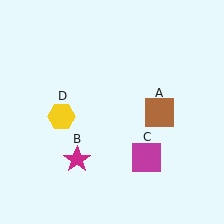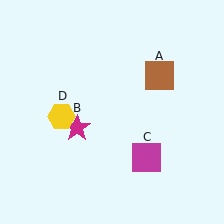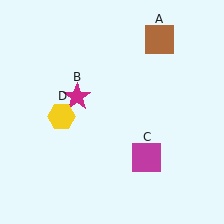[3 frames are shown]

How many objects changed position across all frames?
2 objects changed position: brown square (object A), magenta star (object B).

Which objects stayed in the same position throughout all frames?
Magenta square (object C) and yellow hexagon (object D) remained stationary.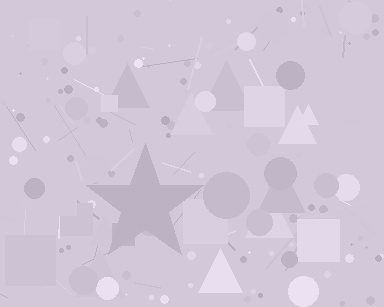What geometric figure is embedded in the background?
A star is embedded in the background.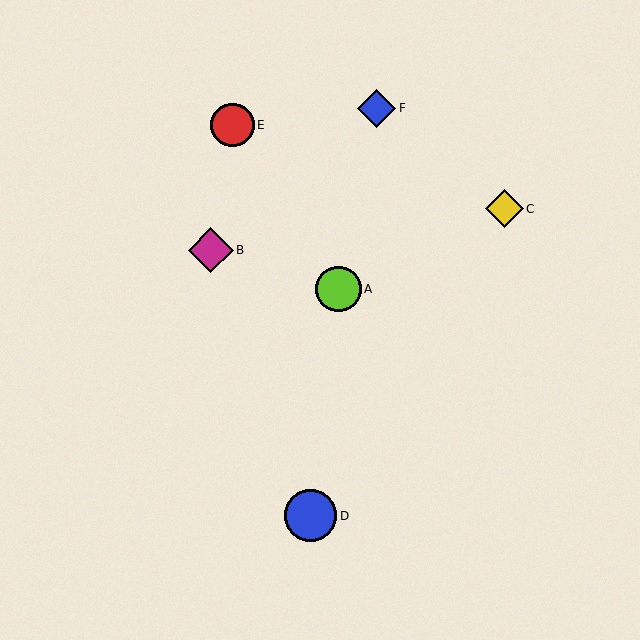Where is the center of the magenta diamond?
The center of the magenta diamond is at (211, 250).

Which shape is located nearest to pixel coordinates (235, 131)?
The red circle (labeled E) at (232, 125) is nearest to that location.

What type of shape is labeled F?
Shape F is a blue diamond.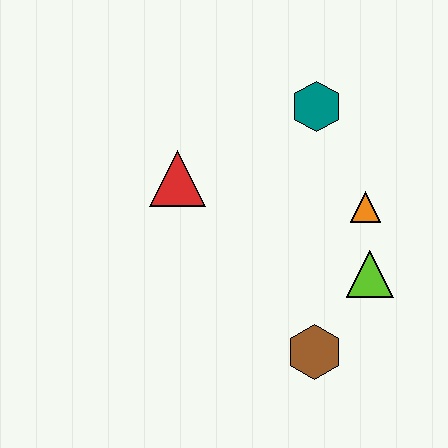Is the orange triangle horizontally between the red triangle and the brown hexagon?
No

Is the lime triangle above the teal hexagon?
No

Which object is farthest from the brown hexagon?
The teal hexagon is farthest from the brown hexagon.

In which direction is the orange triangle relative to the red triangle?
The orange triangle is to the right of the red triangle.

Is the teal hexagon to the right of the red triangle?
Yes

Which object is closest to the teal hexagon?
The orange triangle is closest to the teal hexagon.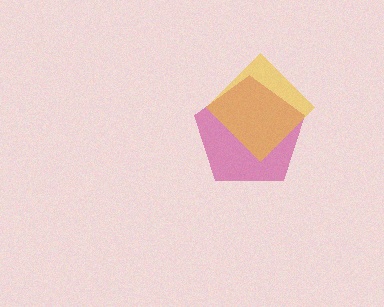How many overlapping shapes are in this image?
There are 2 overlapping shapes in the image.